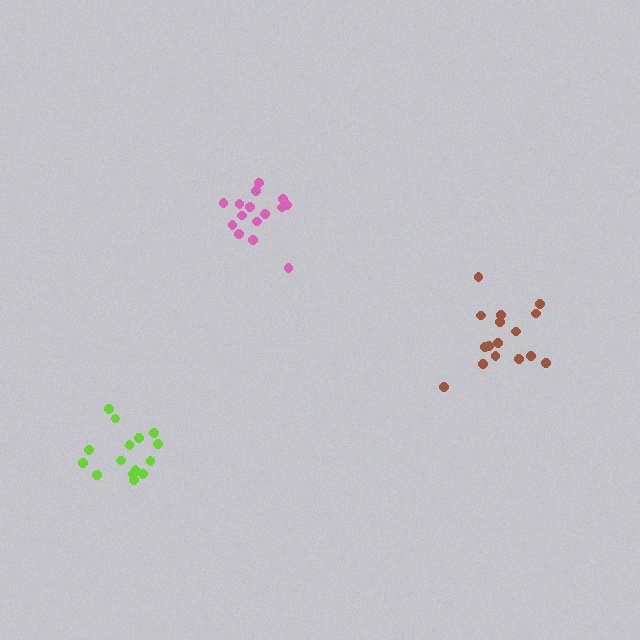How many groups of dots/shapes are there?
There are 3 groups.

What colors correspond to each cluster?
The clusters are colored: pink, lime, brown.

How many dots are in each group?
Group 1: 15 dots, Group 2: 15 dots, Group 3: 16 dots (46 total).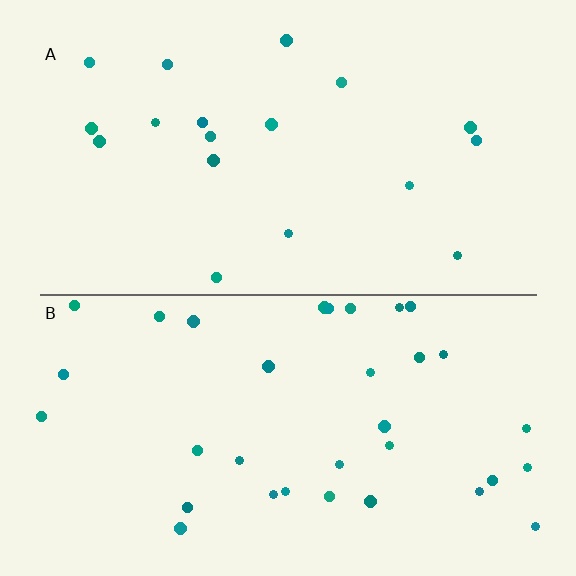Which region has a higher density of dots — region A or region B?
B (the bottom).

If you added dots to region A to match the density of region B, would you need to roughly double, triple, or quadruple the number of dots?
Approximately double.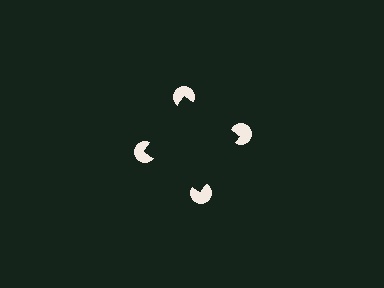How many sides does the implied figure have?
4 sides.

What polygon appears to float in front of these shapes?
An illusory square — its edges are inferred from the aligned wedge cuts in the pac-man discs, not physically drawn.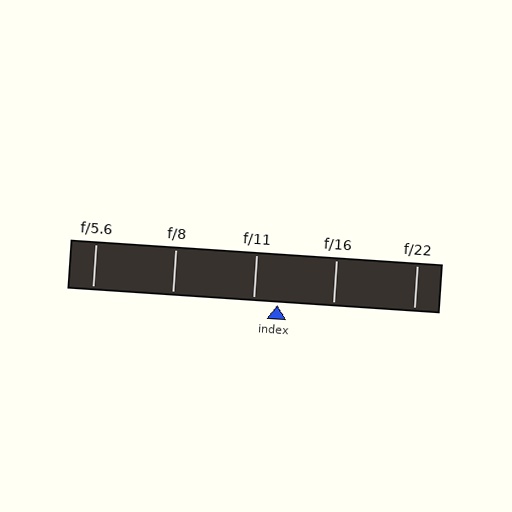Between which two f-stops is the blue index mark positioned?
The index mark is between f/11 and f/16.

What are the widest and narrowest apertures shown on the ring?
The widest aperture shown is f/5.6 and the narrowest is f/22.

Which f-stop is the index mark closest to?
The index mark is closest to f/11.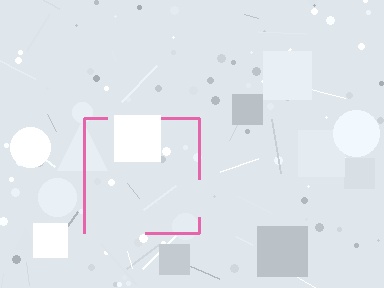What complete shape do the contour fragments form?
The contour fragments form a square.